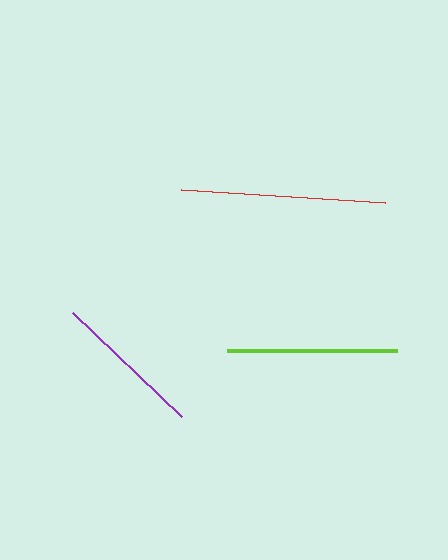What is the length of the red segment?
The red segment is approximately 204 pixels long.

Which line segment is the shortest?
The purple line is the shortest at approximately 151 pixels.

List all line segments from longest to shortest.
From longest to shortest: red, lime, purple.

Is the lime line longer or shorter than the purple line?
The lime line is longer than the purple line.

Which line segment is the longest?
The red line is the longest at approximately 204 pixels.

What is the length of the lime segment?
The lime segment is approximately 170 pixels long.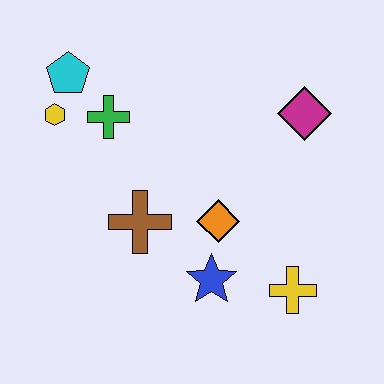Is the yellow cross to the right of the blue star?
Yes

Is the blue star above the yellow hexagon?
No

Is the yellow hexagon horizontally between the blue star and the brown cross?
No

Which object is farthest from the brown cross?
The magenta diamond is farthest from the brown cross.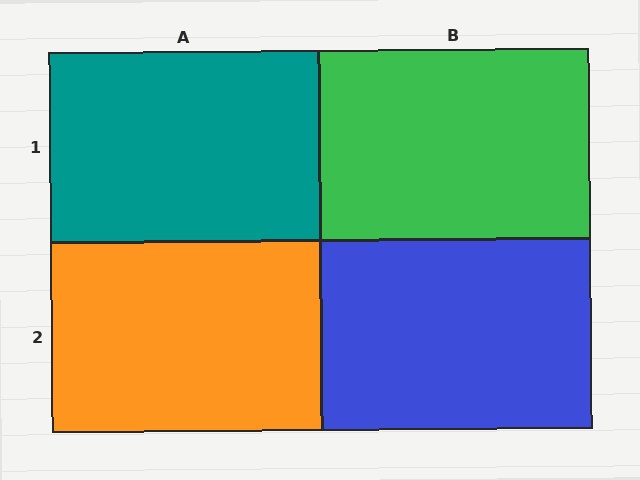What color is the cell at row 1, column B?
Green.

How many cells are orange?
1 cell is orange.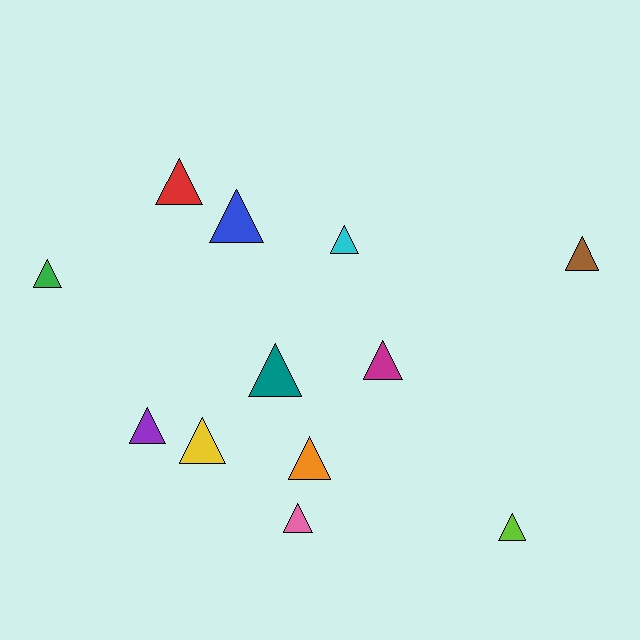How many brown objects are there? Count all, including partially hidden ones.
There is 1 brown object.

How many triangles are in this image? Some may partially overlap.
There are 12 triangles.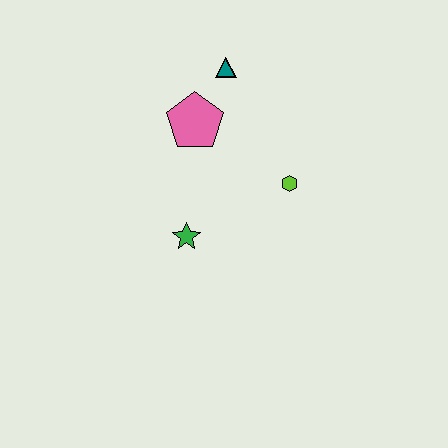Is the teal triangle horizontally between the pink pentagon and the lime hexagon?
Yes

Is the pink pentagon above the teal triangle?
No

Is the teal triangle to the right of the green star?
Yes